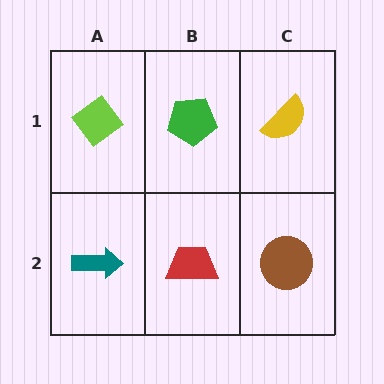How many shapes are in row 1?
3 shapes.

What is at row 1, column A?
A lime diamond.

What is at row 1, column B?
A green pentagon.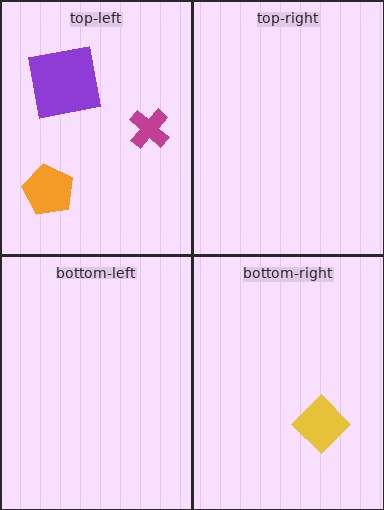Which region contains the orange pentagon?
The top-left region.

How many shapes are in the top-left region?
3.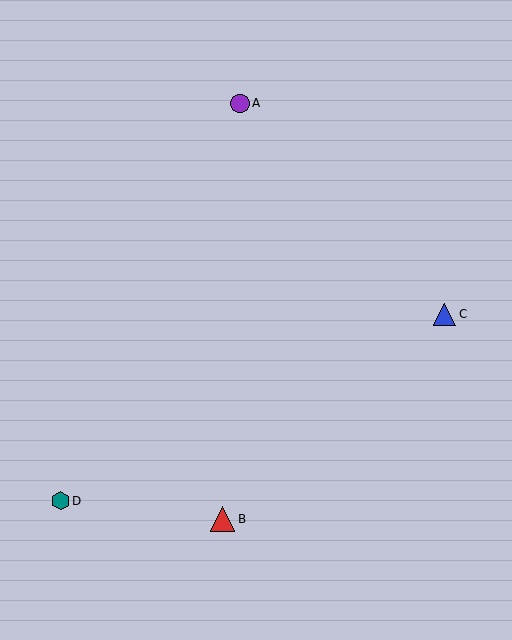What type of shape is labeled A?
Shape A is a purple circle.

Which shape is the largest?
The red triangle (labeled B) is the largest.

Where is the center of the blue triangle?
The center of the blue triangle is at (445, 314).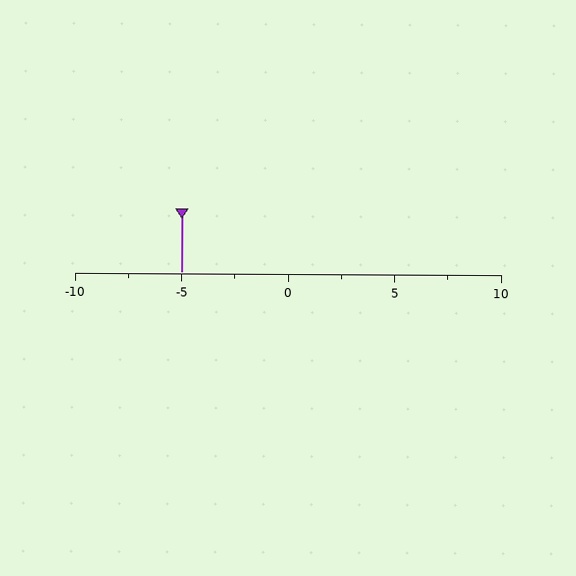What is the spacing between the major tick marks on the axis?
The major ticks are spaced 5 apart.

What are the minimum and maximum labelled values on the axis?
The axis runs from -10 to 10.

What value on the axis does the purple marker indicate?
The marker indicates approximately -5.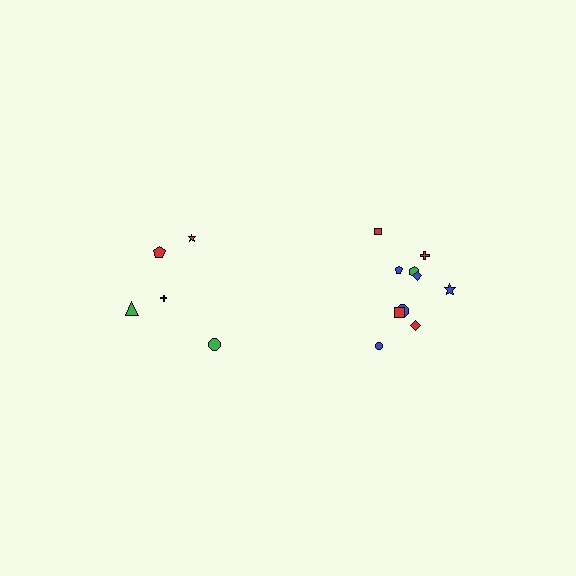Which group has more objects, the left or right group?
The right group.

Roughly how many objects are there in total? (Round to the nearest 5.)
Roughly 15 objects in total.